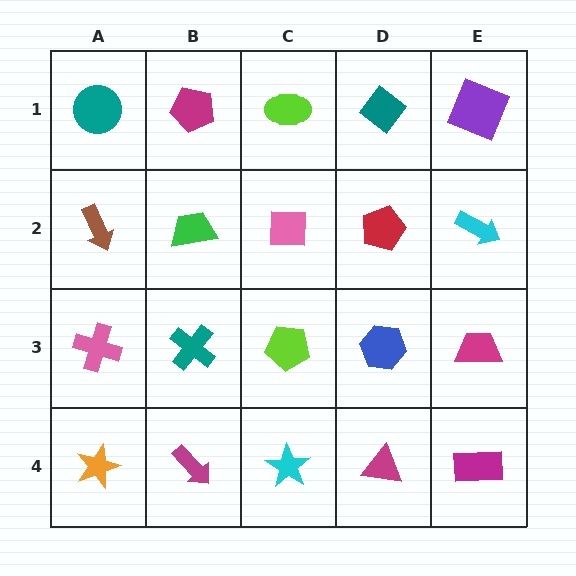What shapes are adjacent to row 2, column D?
A teal diamond (row 1, column D), a blue hexagon (row 3, column D), a pink square (row 2, column C), a cyan arrow (row 2, column E).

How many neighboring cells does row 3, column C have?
4.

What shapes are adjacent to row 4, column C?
A lime pentagon (row 3, column C), a magenta arrow (row 4, column B), a magenta triangle (row 4, column D).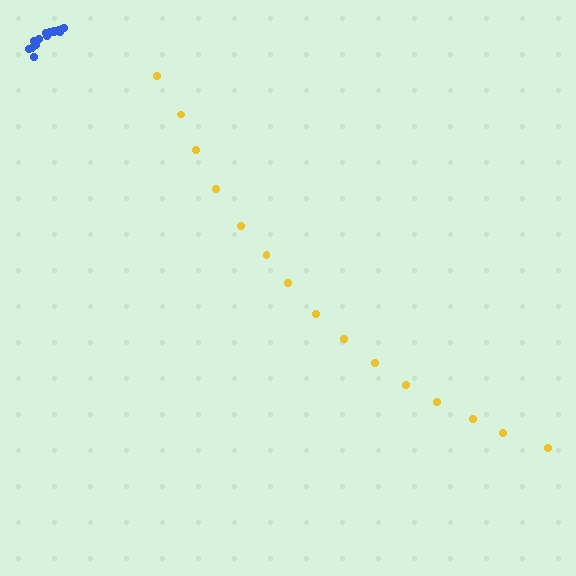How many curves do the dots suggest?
There are 2 distinct paths.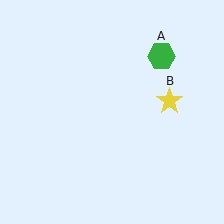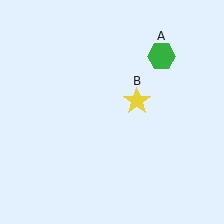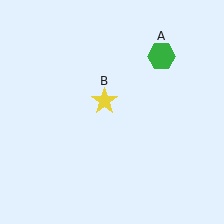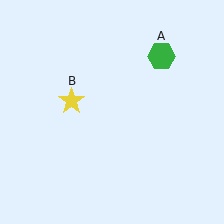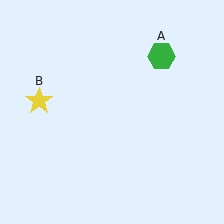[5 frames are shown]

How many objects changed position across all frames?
1 object changed position: yellow star (object B).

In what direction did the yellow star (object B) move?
The yellow star (object B) moved left.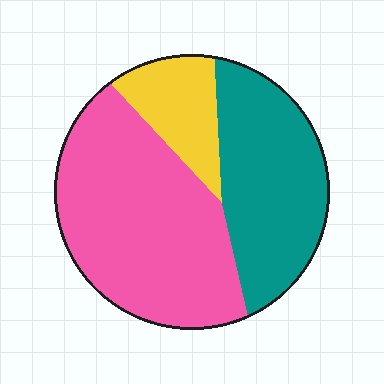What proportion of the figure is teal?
Teal covers 34% of the figure.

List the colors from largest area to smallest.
From largest to smallest: pink, teal, yellow.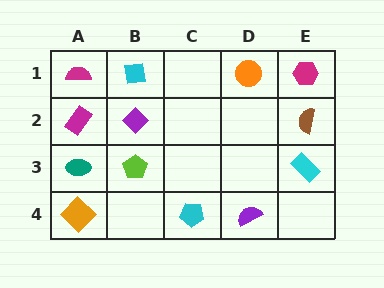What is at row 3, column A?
A teal ellipse.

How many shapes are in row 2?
3 shapes.